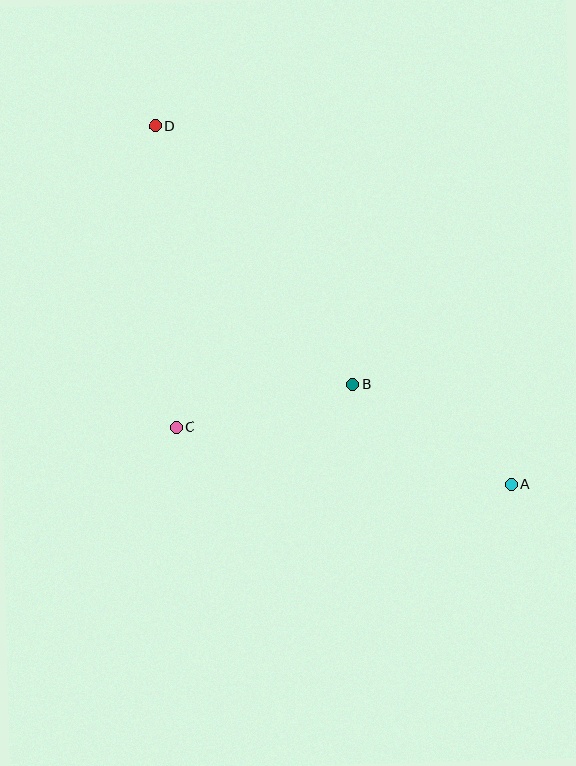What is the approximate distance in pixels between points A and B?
The distance between A and B is approximately 188 pixels.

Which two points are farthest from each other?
Points A and D are farthest from each other.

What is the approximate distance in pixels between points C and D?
The distance between C and D is approximately 302 pixels.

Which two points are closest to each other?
Points B and C are closest to each other.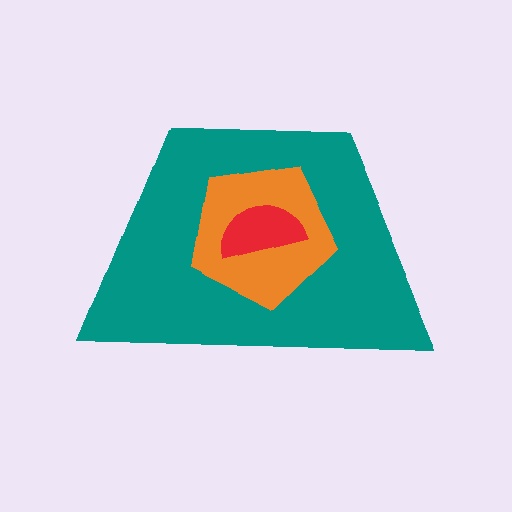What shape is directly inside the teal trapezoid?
The orange pentagon.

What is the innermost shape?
The red semicircle.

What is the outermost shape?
The teal trapezoid.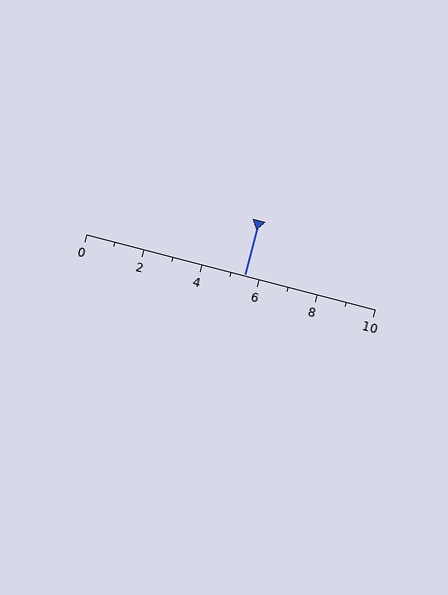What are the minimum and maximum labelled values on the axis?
The axis runs from 0 to 10.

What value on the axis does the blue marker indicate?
The marker indicates approximately 5.5.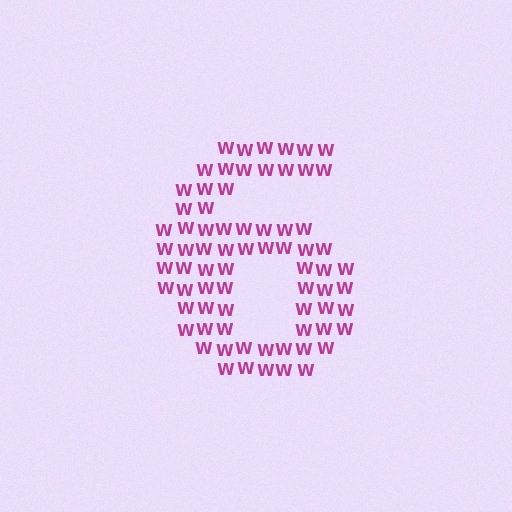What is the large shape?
The large shape is the digit 6.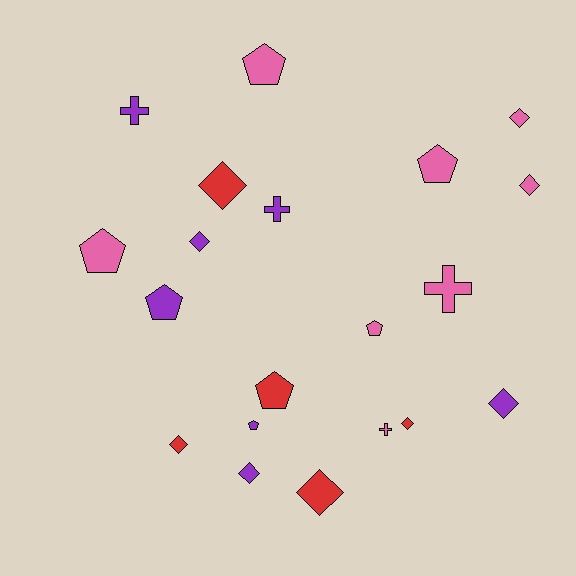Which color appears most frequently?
Pink, with 8 objects.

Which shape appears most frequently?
Diamond, with 9 objects.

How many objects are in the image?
There are 20 objects.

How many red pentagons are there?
There is 1 red pentagon.